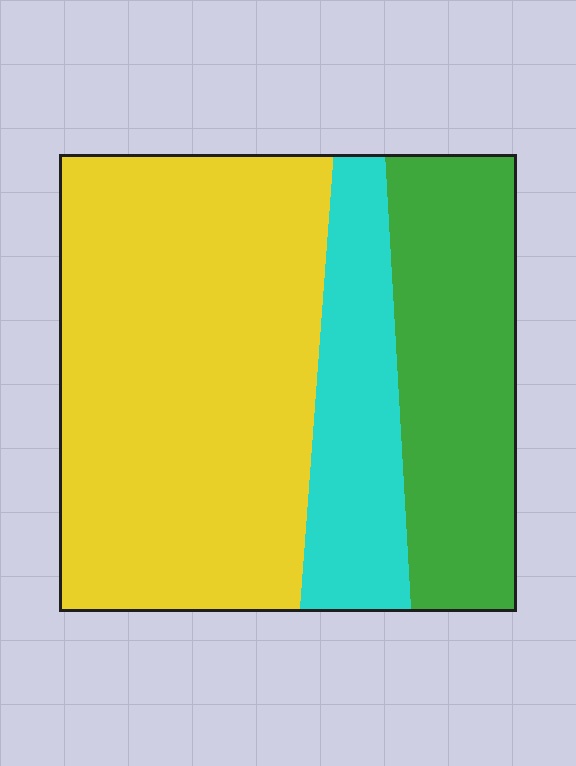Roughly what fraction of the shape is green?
Green takes up about one quarter (1/4) of the shape.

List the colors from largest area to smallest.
From largest to smallest: yellow, green, cyan.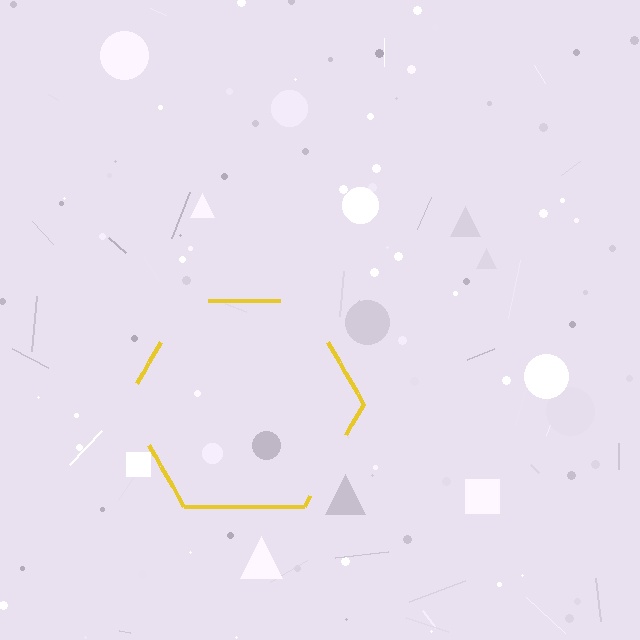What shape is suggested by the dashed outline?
The dashed outline suggests a hexagon.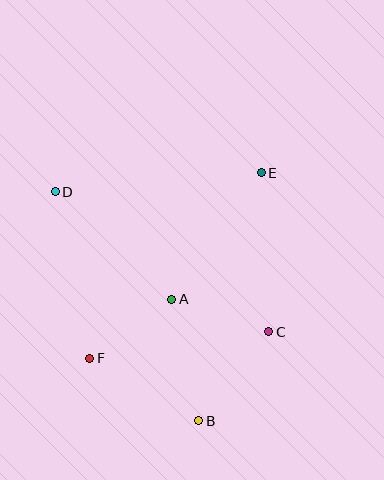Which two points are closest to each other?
Points A and F are closest to each other.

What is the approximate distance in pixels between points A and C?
The distance between A and C is approximately 103 pixels.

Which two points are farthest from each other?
Points B and D are farthest from each other.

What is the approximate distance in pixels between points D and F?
The distance between D and F is approximately 170 pixels.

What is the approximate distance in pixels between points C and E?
The distance between C and E is approximately 159 pixels.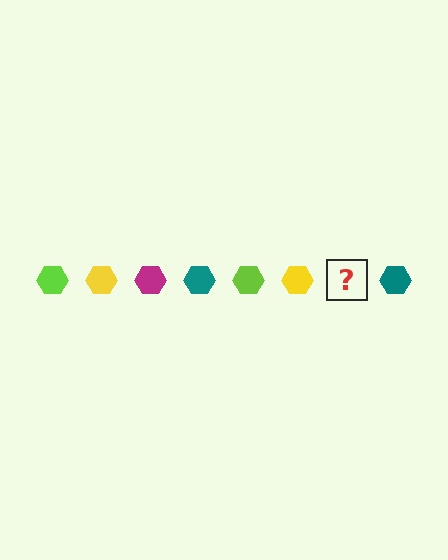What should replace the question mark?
The question mark should be replaced with a magenta hexagon.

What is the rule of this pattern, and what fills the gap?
The rule is that the pattern cycles through lime, yellow, magenta, teal hexagons. The gap should be filled with a magenta hexagon.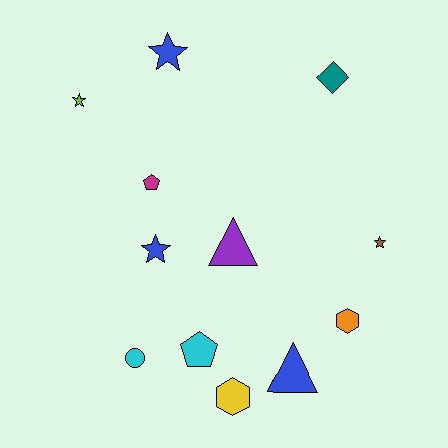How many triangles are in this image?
There are 2 triangles.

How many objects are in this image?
There are 12 objects.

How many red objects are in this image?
There are no red objects.